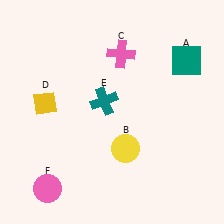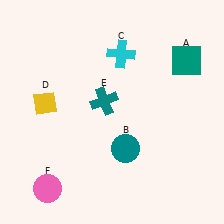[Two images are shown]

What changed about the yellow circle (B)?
In Image 1, B is yellow. In Image 2, it changed to teal.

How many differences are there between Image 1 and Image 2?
There are 2 differences between the two images.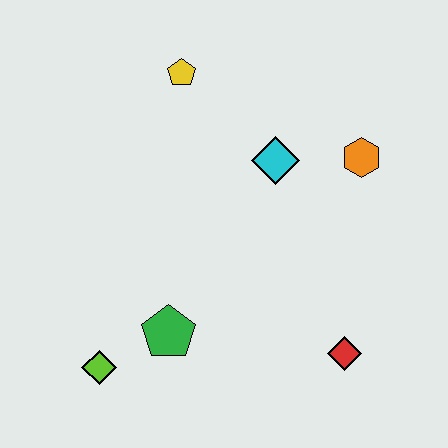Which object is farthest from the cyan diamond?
The lime diamond is farthest from the cyan diamond.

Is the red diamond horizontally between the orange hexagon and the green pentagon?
Yes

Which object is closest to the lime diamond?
The green pentagon is closest to the lime diamond.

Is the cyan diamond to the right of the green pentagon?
Yes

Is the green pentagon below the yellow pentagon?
Yes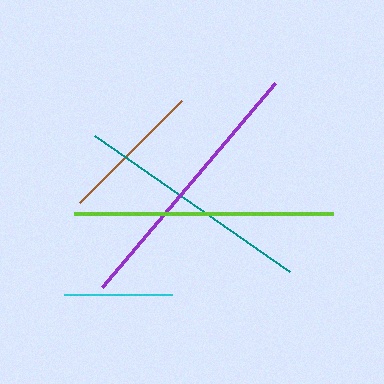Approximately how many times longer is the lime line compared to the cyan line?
The lime line is approximately 2.4 times the length of the cyan line.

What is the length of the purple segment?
The purple segment is approximately 268 pixels long.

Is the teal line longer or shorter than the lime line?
The lime line is longer than the teal line.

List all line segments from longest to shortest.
From longest to shortest: purple, lime, teal, brown, cyan.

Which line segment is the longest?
The purple line is the longest at approximately 268 pixels.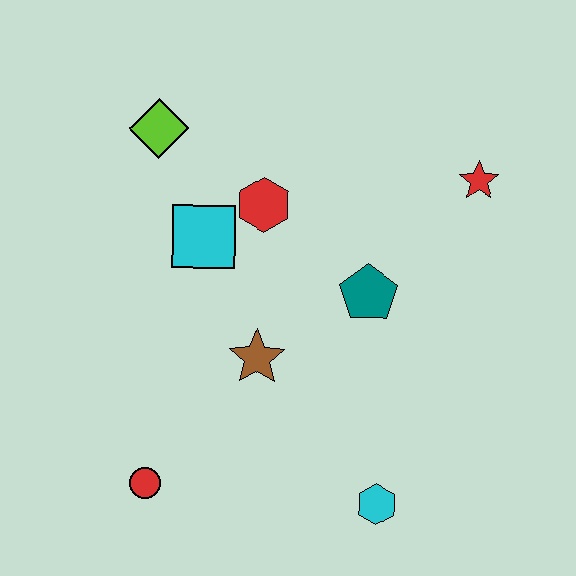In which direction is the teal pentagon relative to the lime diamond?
The teal pentagon is to the right of the lime diamond.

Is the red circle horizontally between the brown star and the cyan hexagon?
No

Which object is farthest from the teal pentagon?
The red circle is farthest from the teal pentagon.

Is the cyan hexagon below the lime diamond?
Yes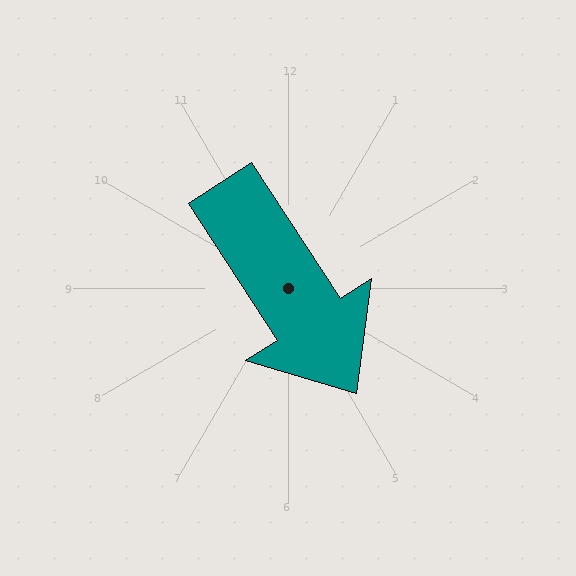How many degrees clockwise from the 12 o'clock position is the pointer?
Approximately 147 degrees.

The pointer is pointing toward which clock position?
Roughly 5 o'clock.